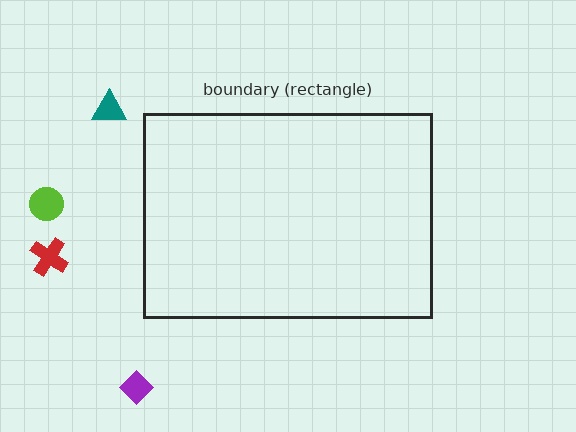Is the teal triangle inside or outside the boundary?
Outside.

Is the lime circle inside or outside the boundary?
Outside.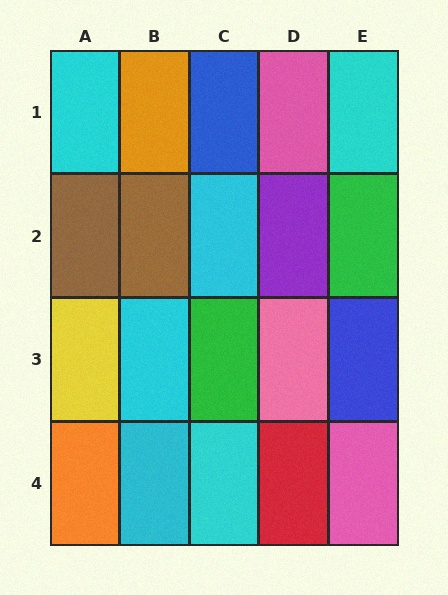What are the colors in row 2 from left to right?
Brown, brown, cyan, purple, green.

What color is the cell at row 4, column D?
Red.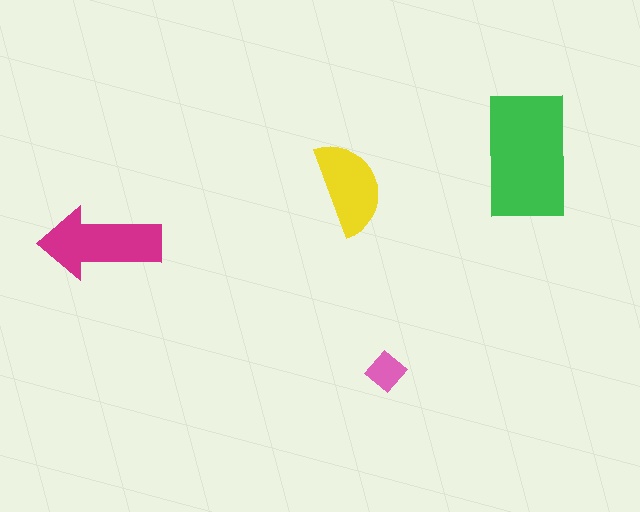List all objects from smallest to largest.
The pink diamond, the yellow semicircle, the magenta arrow, the green rectangle.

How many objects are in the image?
There are 4 objects in the image.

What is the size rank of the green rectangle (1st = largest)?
1st.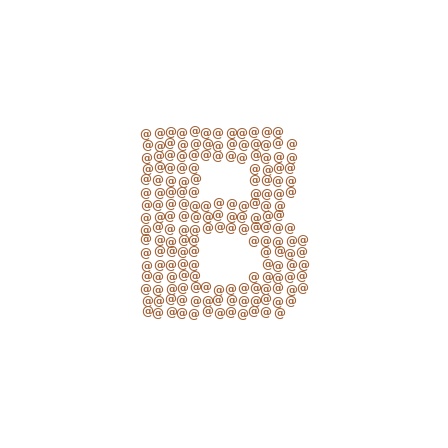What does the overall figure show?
The overall figure shows the letter B.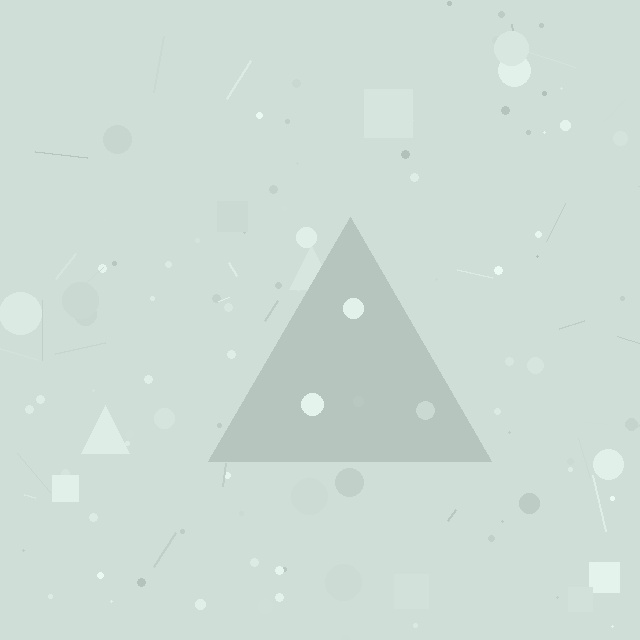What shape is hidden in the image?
A triangle is hidden in the image.